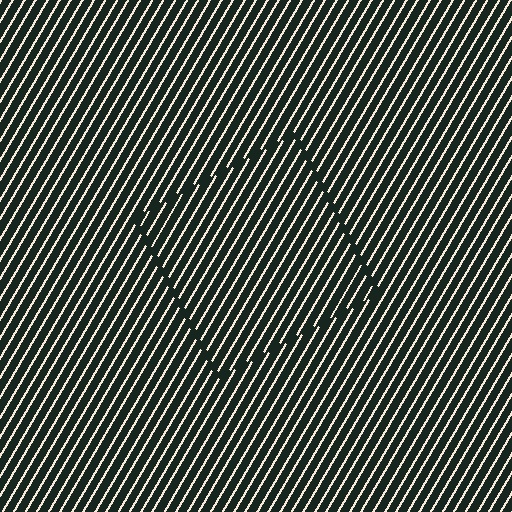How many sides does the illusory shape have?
4 sides — the line-ends trace a square.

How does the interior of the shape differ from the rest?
The interior of the shape contains the same grating, shifted by half a period — the contour is defined by the phase discontinuity where line-ends from the inner and outer gratings abut.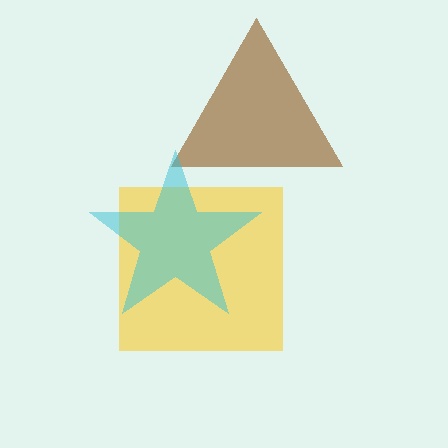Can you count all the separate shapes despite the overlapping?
Yes, there are 3 separate shapes.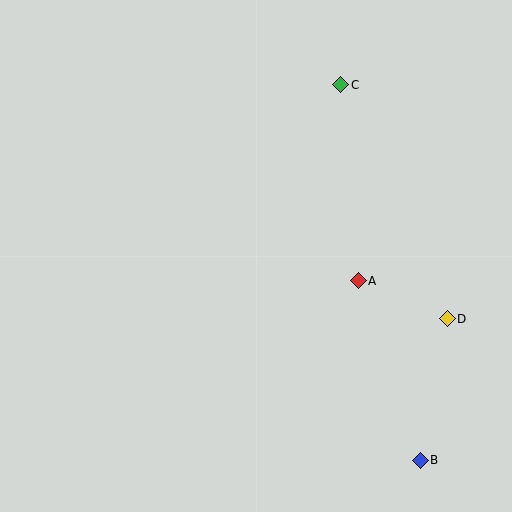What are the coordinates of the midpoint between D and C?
The midpoint between D and C is at (394, 202).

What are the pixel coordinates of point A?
Point A is at (358, 281).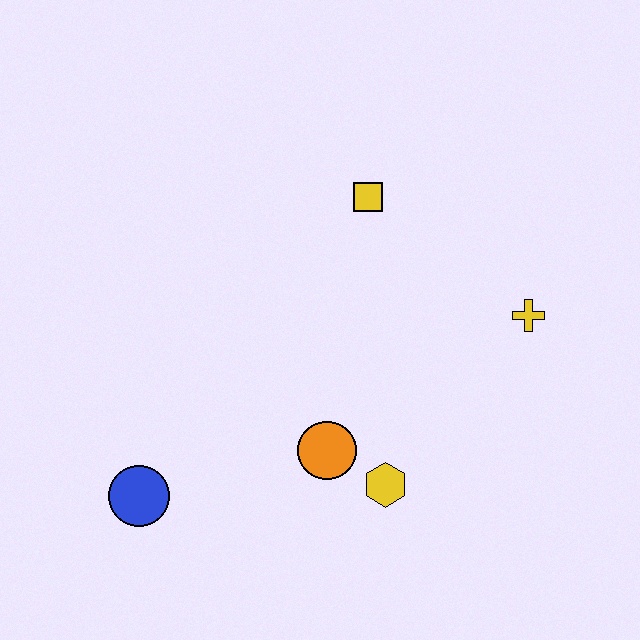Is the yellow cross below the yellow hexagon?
No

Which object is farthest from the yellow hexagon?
The yellow square is farthest from the yellow hexagon.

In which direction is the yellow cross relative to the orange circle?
The yellow cross is to the right of the orange circle.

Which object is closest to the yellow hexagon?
The orange circle is closest to the yellow hexagon.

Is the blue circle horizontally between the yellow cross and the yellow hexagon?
No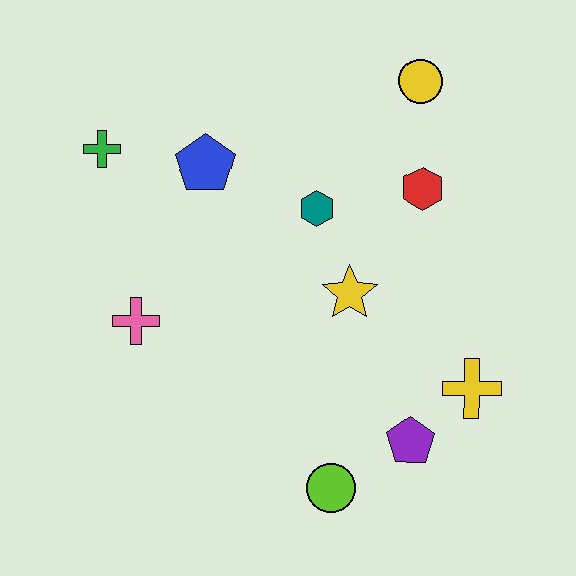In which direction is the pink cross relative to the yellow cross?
The pink cross is to the left of the yellow cross.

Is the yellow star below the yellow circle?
Yes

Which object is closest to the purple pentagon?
The yellow cross is closest to the purple pentagon.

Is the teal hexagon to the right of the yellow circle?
No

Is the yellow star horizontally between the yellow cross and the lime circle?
Yes